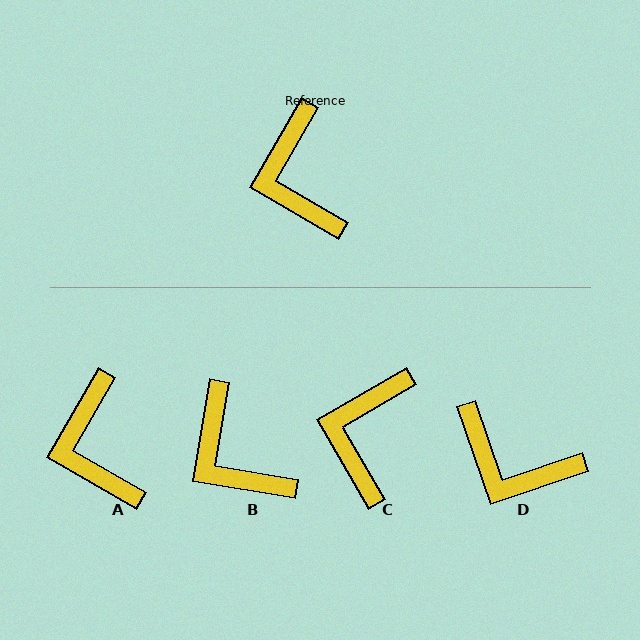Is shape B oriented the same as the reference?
No, it is off by about 20 degrees.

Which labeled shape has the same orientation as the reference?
A.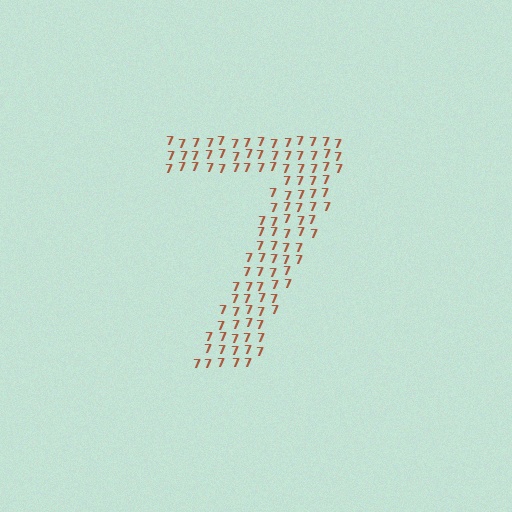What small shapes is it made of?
It is made of small digit 7's.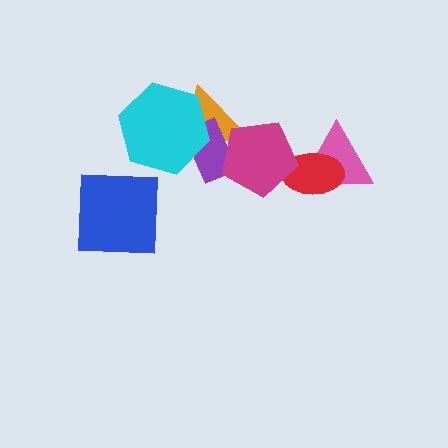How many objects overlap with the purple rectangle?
3 objects overlap with the purple rectangle.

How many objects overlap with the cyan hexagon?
2 objects overlap with the cyan hexagon.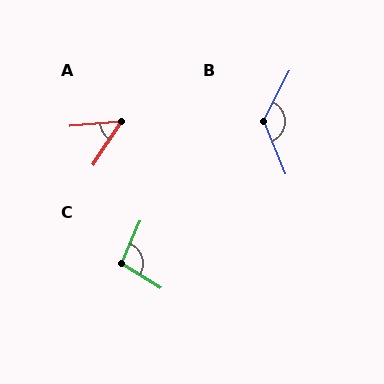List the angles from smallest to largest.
A (51°), C (98°), B (131°).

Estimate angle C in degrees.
Approximately 98 degrees.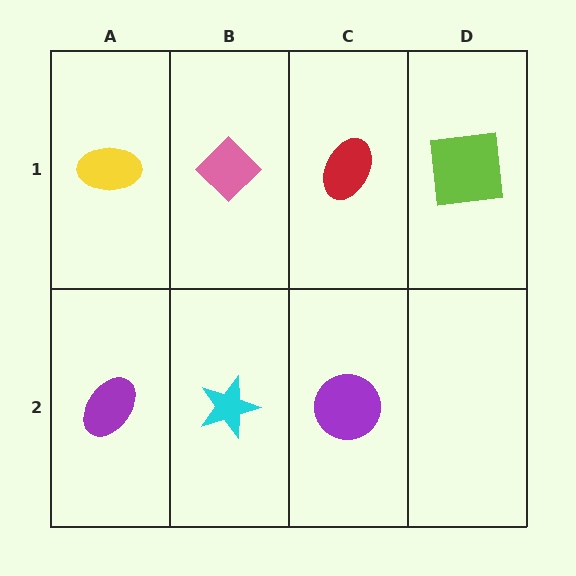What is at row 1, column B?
A pink diamond.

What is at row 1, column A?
A yellow ellipse.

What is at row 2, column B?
A cyan star.